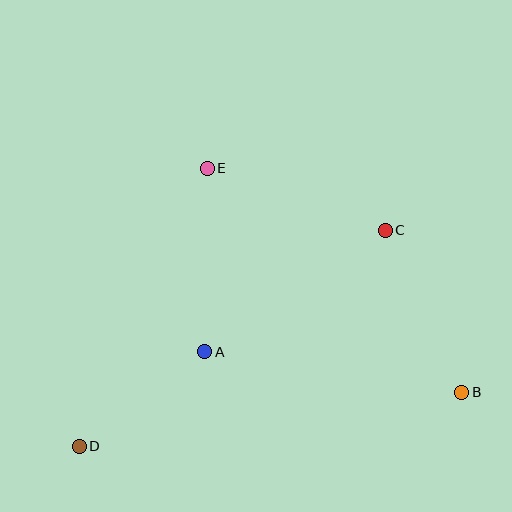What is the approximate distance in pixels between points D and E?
The distance between D and E is approximately 306 pixels.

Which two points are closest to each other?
Points A and D are closest to each other.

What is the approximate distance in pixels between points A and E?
The distance between A and E is approximately 184 pixels.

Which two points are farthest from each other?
Points B and D are farthest from each other.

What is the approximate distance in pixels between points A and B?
The distance between A and B is approximately 261 pixels.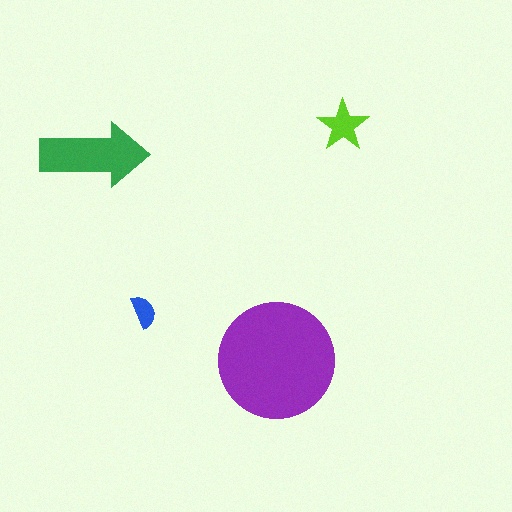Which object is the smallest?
The blue semicircle.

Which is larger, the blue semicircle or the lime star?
The lime star.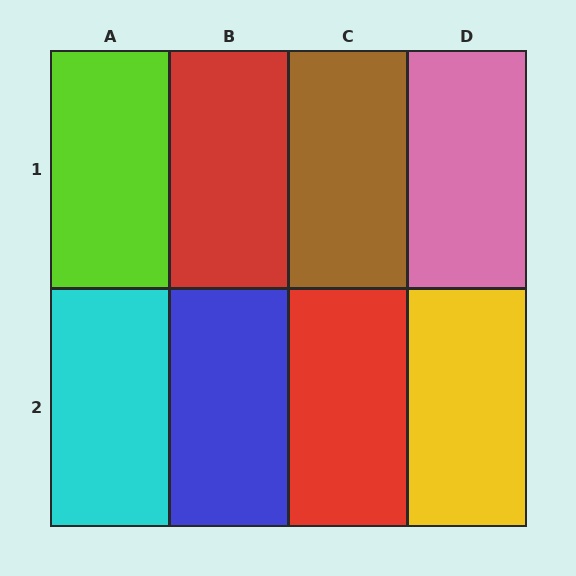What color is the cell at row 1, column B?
Red.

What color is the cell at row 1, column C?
Brown.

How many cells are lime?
1 cell is lime.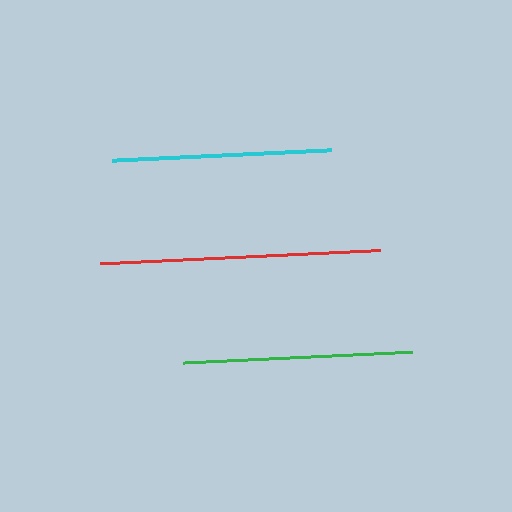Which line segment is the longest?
The red line is the longest at approximately 280 pixels.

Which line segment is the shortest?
The cyan line is the shortest at approximately 219 pixels.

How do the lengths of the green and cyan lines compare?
The green and cyan lines are approximately the same length.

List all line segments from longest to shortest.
From longest to shortest: red, green, cyan.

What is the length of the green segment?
The green segment is approximately 229 pixels long.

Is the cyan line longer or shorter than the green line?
The green line is longer than the cyan line.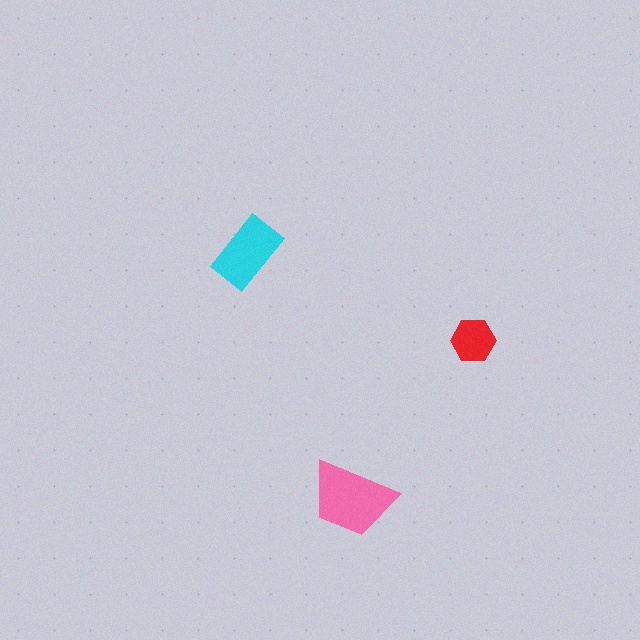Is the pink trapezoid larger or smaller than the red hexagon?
Larger.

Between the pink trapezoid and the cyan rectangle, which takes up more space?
The pink trapezoid.